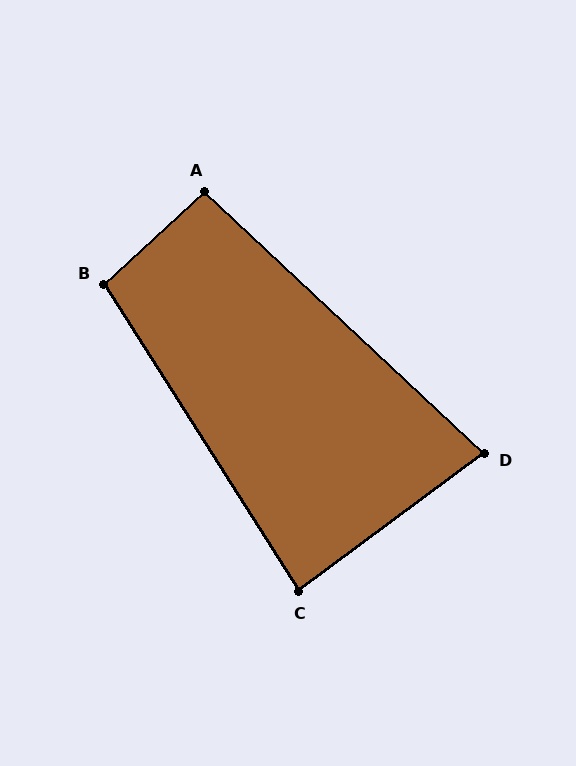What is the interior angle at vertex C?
Approximately 86 degrees (approximately right).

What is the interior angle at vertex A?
Approximately 94 degrees (approximately right).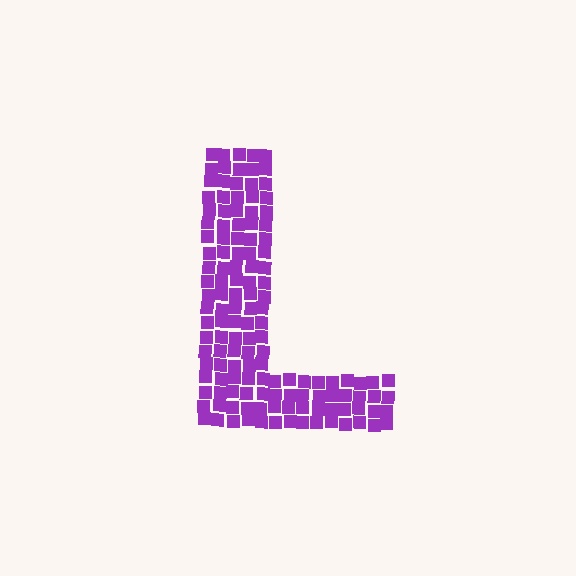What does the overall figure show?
The overall figure shows the letter L.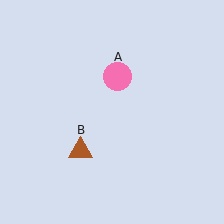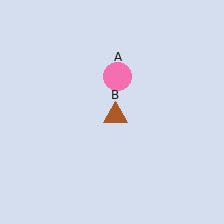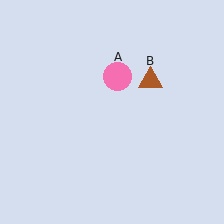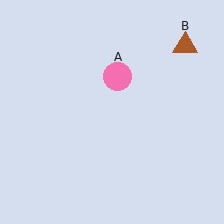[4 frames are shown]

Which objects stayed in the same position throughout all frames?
Pink circle (object A) remained stationary.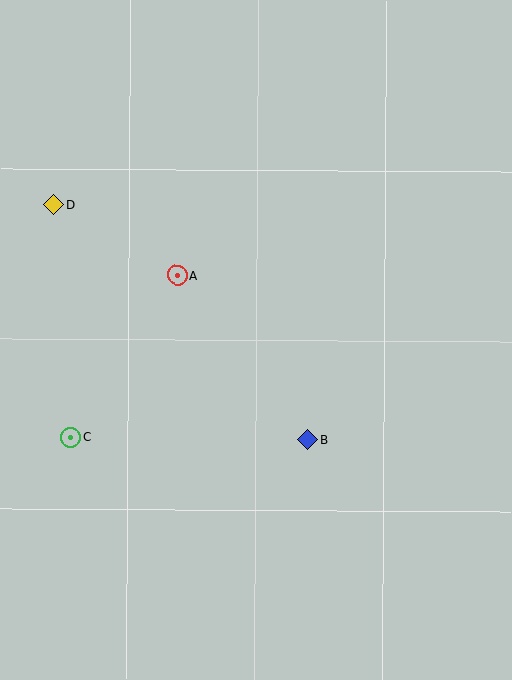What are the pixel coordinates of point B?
Point B is at (308, 440).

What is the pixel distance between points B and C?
The distance between B and C is 237 pixels.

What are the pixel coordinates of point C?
Point C is at (71, 437).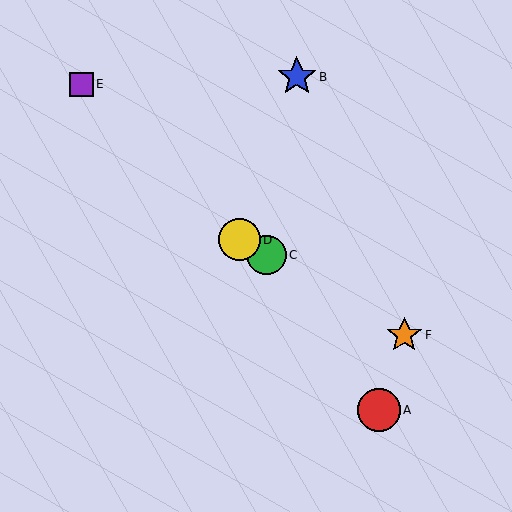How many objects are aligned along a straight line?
3 objects (C, D, F) are aligned along a straight line.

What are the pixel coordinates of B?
Object B is at (297, 77).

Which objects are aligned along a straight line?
Objects C, D, F are aligned along a straight line.